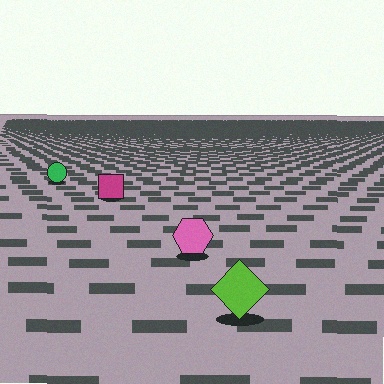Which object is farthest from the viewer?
The green circle is farthest from the viewer. It appears smaller and the ground texture around it is denser.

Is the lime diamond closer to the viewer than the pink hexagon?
Yes. The lime diamond is closer — you can tell from the texture gradient: the ground texture is coarser near it.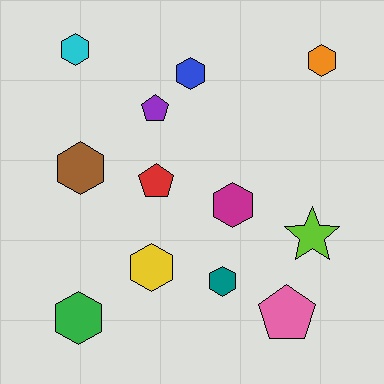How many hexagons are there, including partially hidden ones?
There are 8 hexagons.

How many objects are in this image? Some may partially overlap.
There are 12 objects.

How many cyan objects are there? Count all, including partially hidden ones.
There is 1 cyan object.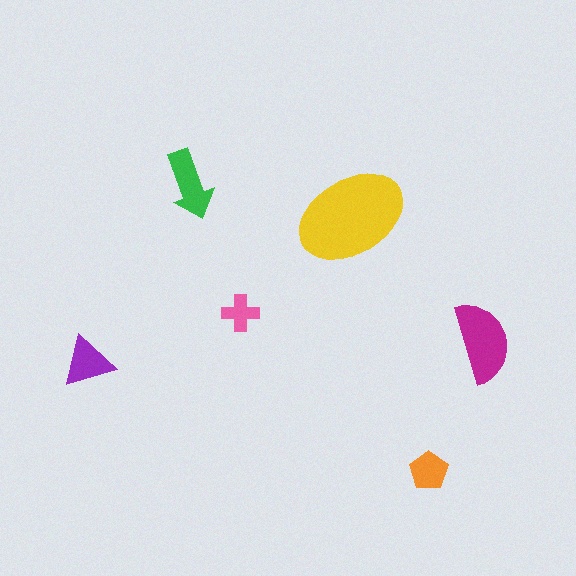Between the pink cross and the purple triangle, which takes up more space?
The purple triangle.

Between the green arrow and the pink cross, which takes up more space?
The green arrow.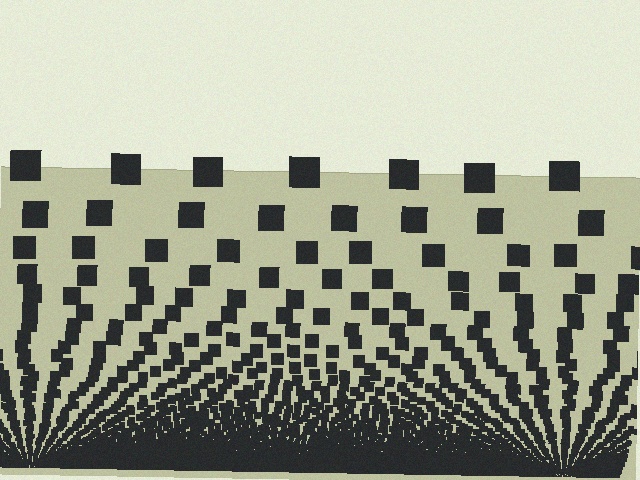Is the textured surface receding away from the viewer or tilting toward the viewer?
The surface appears to tilt toward the viewer. Texture elements get larger and sparser toward the top.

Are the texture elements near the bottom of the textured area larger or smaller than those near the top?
Smaller. The gradient is inverted — elements near the bottom are smaller and denser.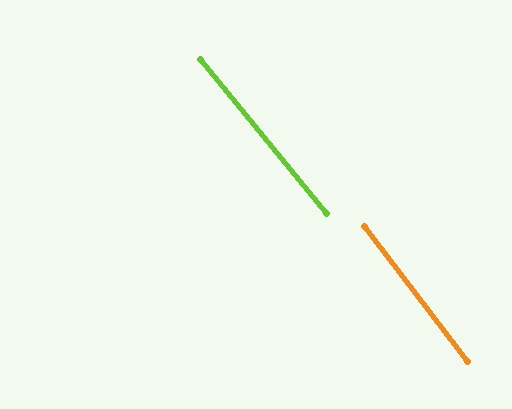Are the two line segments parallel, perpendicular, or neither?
Parallel — their directions differ by only 1.9°.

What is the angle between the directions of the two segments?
Approximately 2 degrees.